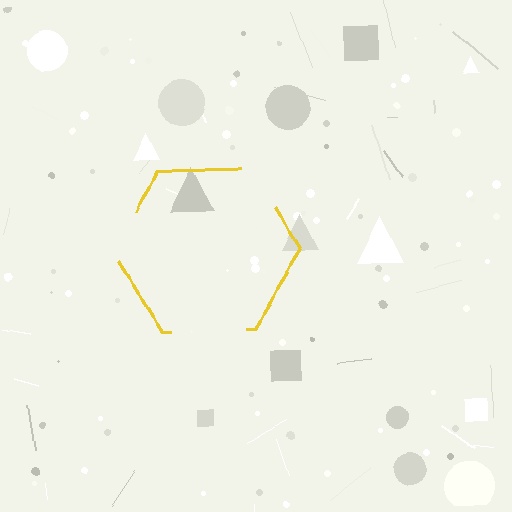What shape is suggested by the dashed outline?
The dashed outline suggests a hexagon.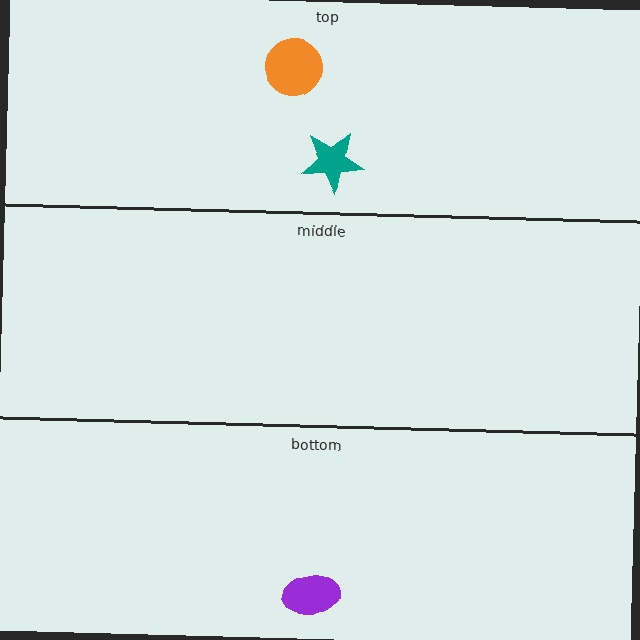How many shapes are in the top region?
2.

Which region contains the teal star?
The top region.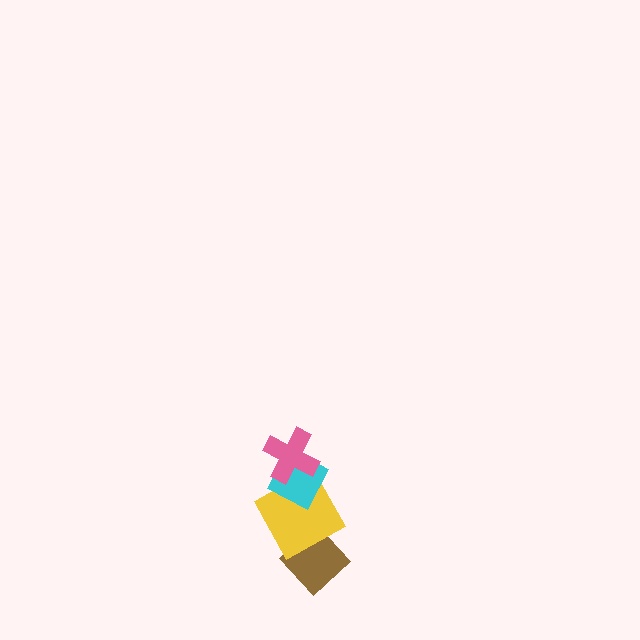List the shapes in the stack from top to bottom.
From top to bottom: the pink cross, the cyan diamond, the yellow square, the brown diamond.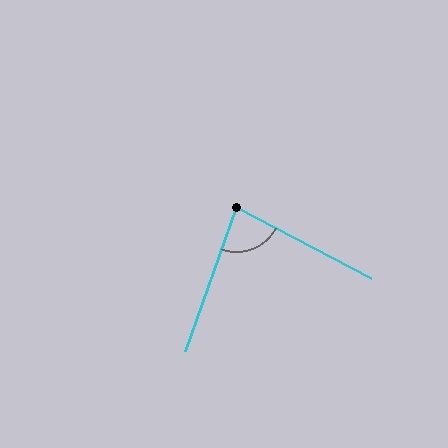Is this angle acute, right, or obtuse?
It is acute.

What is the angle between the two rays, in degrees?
Approximately 82 degrees.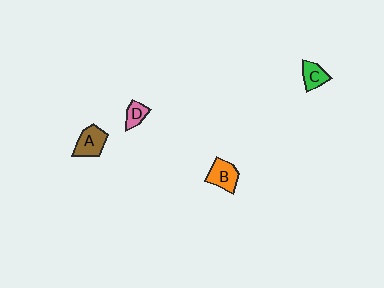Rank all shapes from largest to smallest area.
From largest to smallest: A (brown), B (orange), C (green), D (pink).